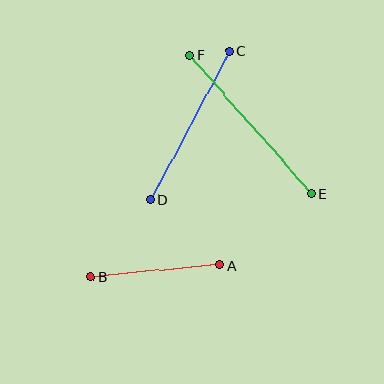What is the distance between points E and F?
The distance is approximately 184 pixels.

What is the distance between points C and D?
The distance is approximately 169 pixels.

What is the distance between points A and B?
The distance is approximately 130 pixels.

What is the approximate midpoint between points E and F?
The midpoint is at approximately (251, 124) pixels.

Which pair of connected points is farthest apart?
Points E and F are farthest apart.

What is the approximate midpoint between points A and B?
The midpoint is at approximately (155, 271) pixels.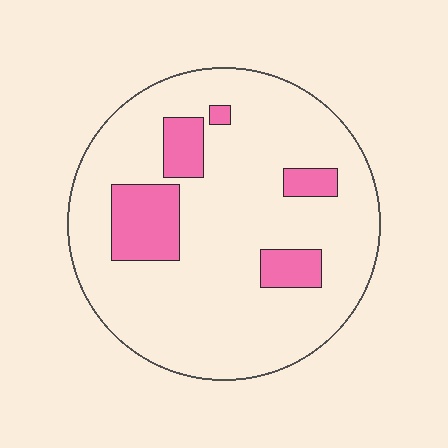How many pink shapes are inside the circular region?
5.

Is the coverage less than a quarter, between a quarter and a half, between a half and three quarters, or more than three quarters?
Less than a quarter.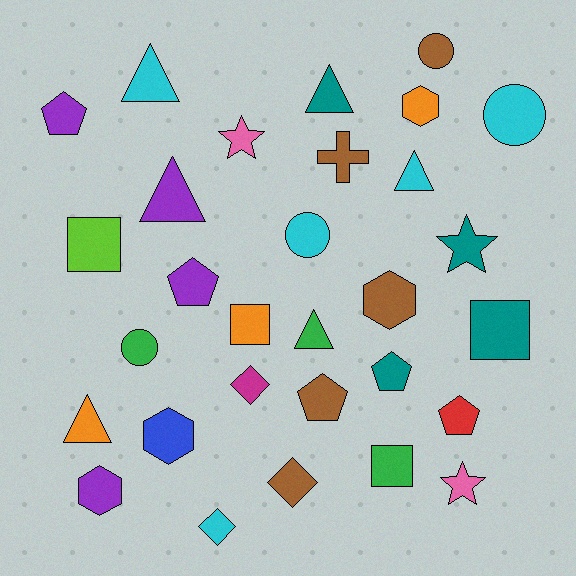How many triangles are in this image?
There are 6 triangles.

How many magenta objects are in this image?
There is 1 magenta object.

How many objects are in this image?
There are 30 objects.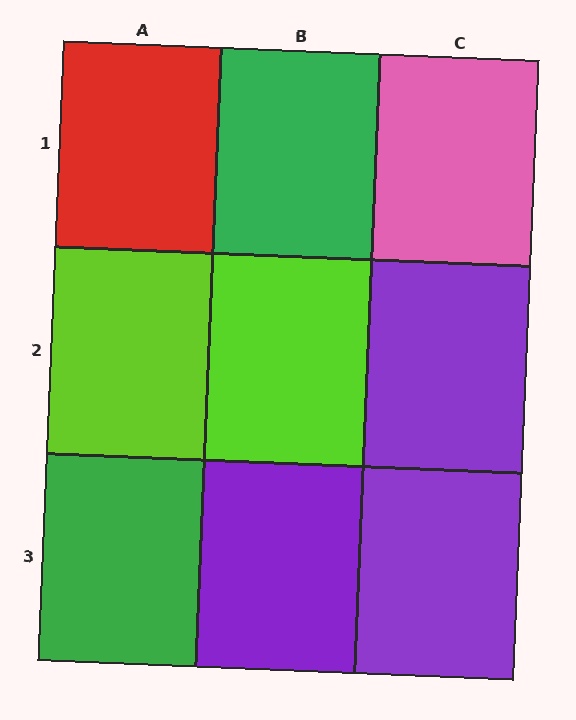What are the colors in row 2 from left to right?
Lime, lime, purple.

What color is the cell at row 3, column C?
Purple.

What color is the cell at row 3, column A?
Green.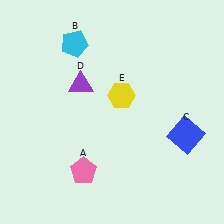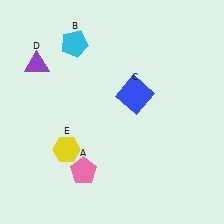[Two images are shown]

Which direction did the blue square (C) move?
The blue square (C) moved left.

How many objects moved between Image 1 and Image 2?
3 objects moved between the two images.